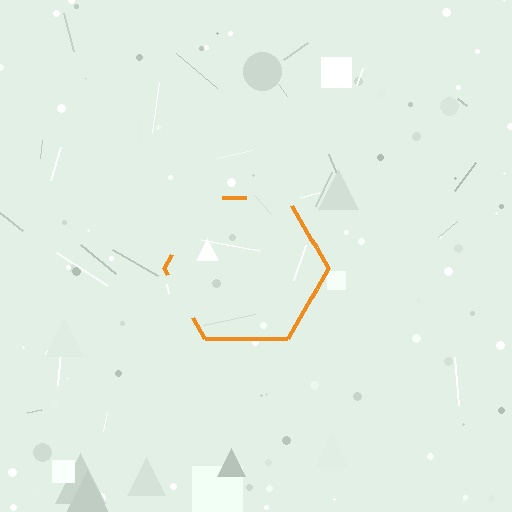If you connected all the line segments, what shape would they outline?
They would outline a hexagon.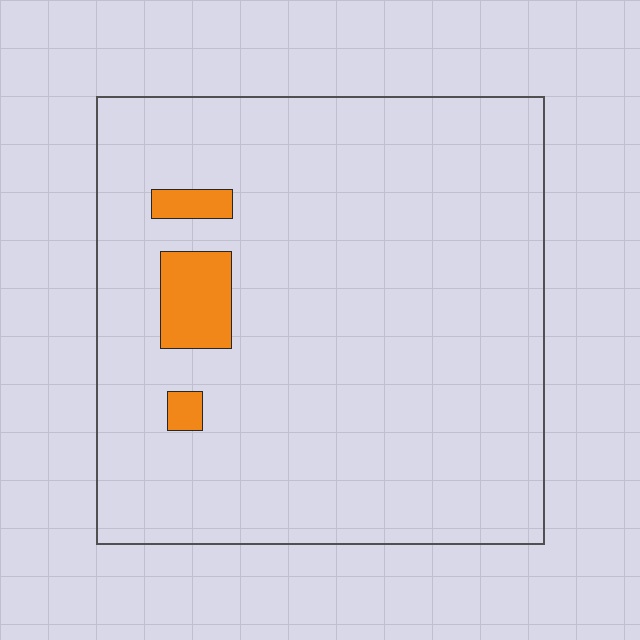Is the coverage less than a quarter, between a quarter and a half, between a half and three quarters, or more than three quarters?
Less than a quarter.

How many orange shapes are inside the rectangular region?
3.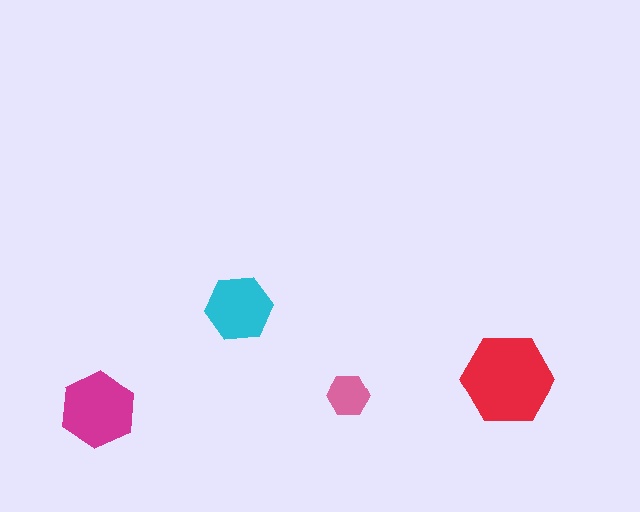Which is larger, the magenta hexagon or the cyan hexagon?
The magenta one.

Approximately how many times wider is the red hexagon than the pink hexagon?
About 2 times wider.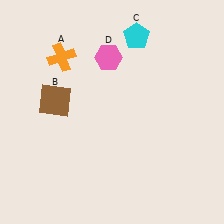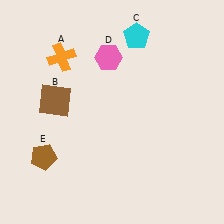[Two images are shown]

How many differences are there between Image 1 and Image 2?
There is 1 difference between the two images.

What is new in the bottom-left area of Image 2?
A brown pentagon (E) was added in the bottom-left area of Image 2.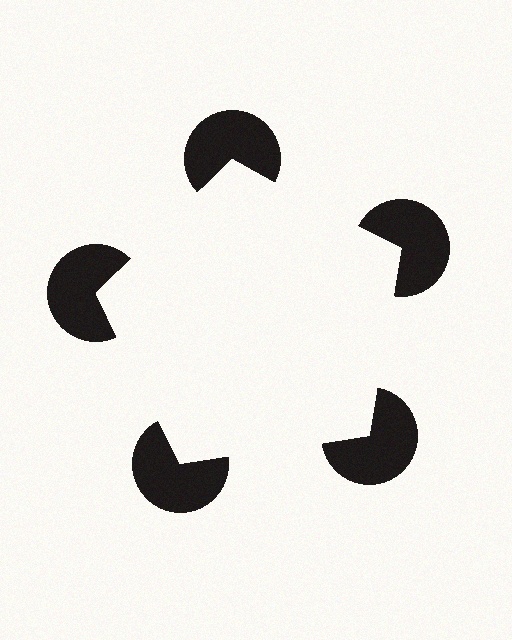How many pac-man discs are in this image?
There are 5 — one at each vertex of the illusory pentagon.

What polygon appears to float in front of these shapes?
An illusory pentagon — its edges are inferred from the aligned wedge cuts in the pac-man discs, not physically drawn.